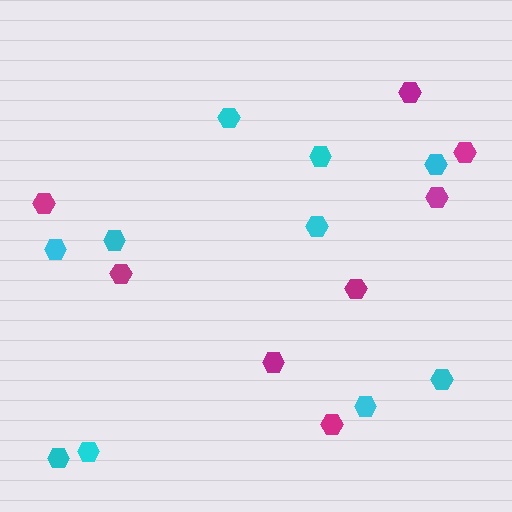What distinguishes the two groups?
There are 2 groups: one group of magenta hexagons (8) and one group of cyan hexagons (10).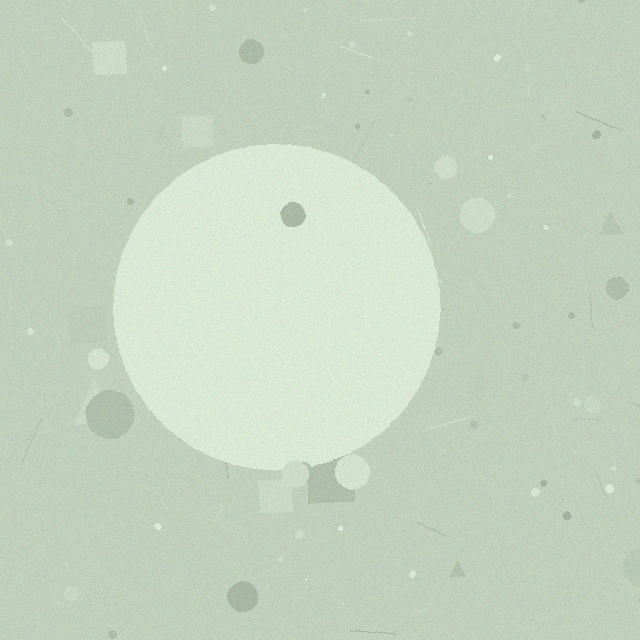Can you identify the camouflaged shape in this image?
The camouflaged shape is a circle.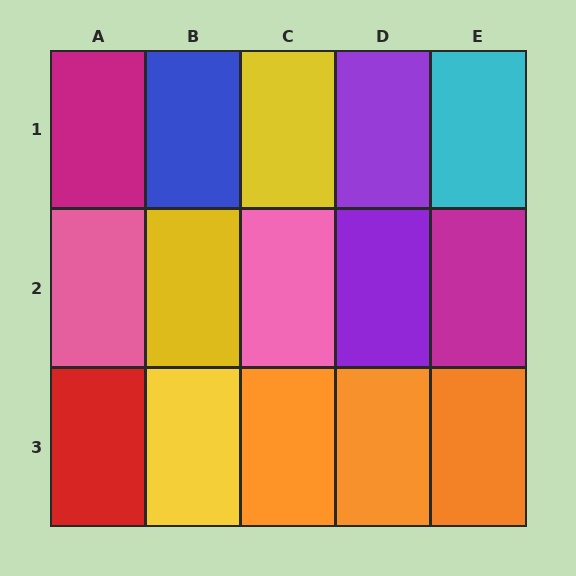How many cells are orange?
3 cells are orange.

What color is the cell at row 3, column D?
Orange.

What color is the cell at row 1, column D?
Purple.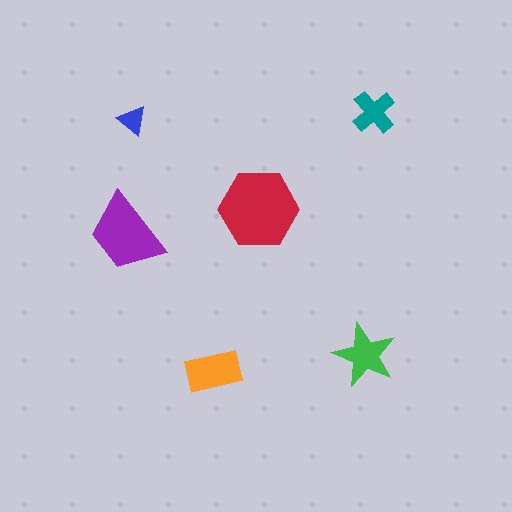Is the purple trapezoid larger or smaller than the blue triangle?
Larger.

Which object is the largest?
The red hexagon.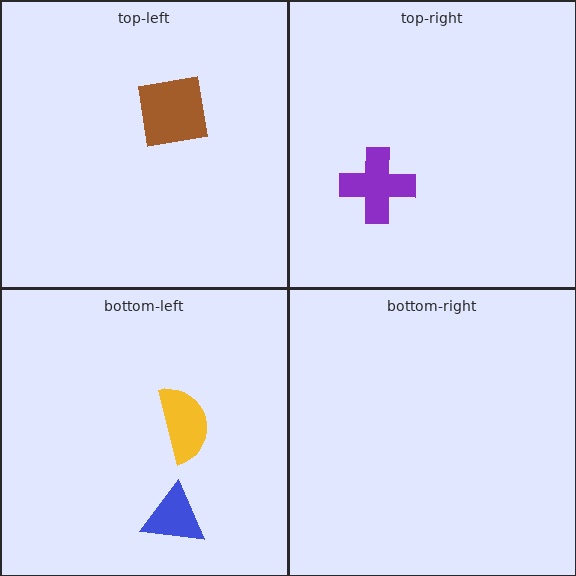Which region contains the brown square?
The top-left region.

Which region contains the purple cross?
The top-right region.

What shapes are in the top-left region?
The brown square.